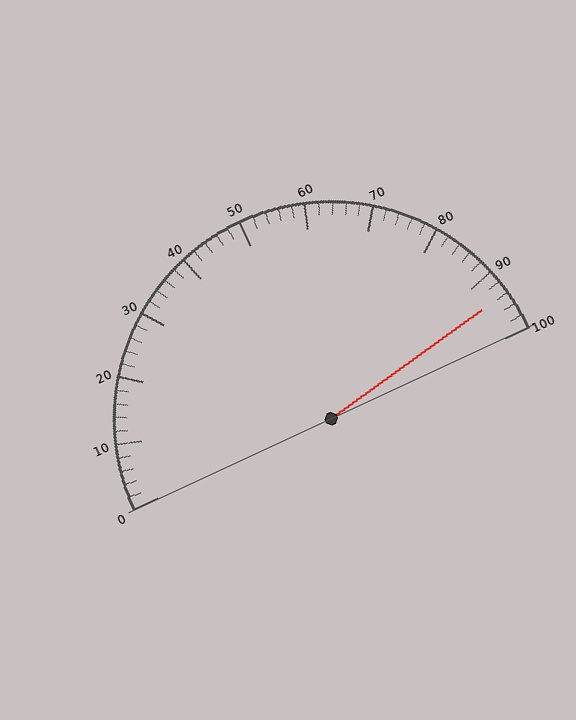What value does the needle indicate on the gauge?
The needle indicates approximately 94.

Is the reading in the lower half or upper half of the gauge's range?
The reading is in the upper half of the range (0 to 100).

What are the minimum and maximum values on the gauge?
The gauge ranges from 0 to 100.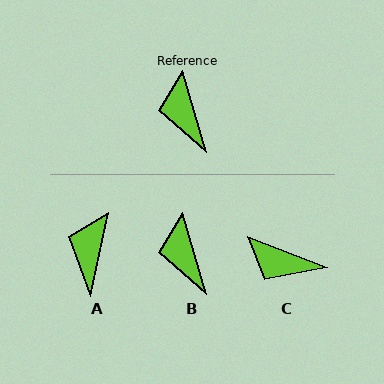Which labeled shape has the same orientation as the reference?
B.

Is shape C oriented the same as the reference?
No, it is off by about 52 degrees.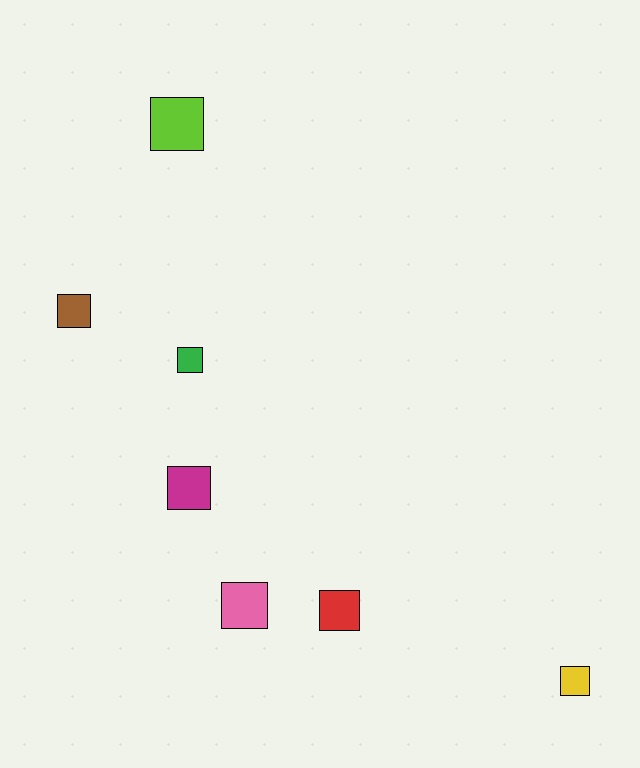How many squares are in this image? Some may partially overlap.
There are 7 squares.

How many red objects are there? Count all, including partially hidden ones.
There is 1 red object.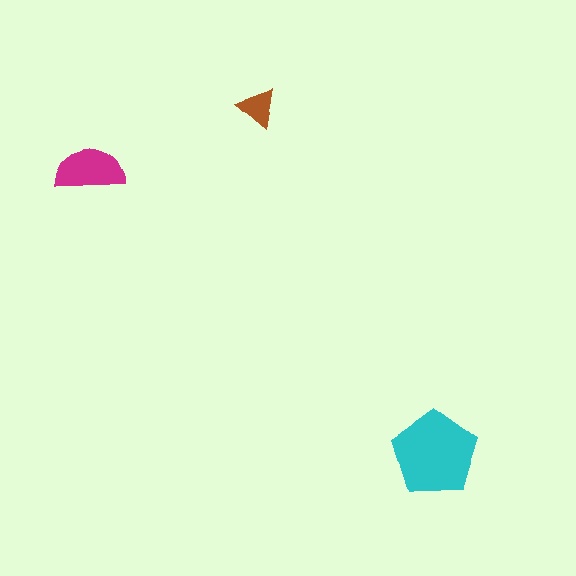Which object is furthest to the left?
The magenta semicircle is leftmost.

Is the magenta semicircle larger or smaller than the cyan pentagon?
Smaller.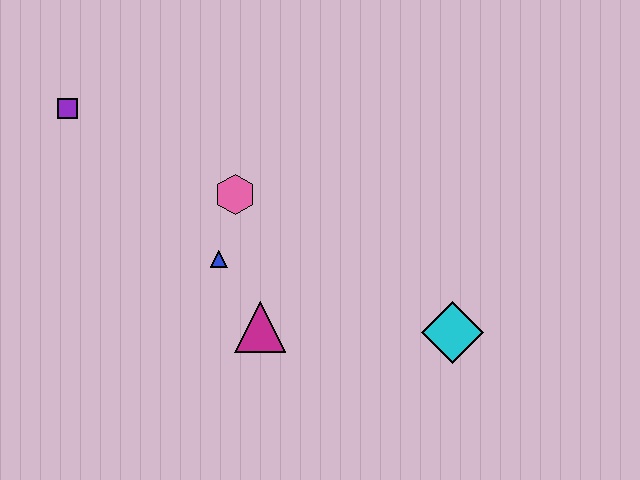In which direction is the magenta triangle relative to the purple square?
The magenta triangle is below the purple square.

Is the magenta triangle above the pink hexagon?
No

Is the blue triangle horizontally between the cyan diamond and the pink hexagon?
No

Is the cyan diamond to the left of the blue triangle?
No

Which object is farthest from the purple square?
The cyan diamond is farthest from the purple square.